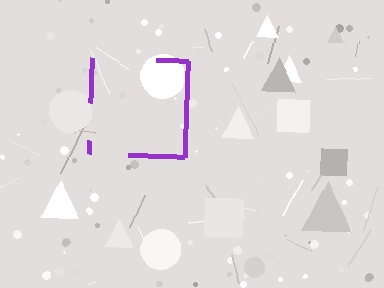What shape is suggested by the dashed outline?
The dashed outline suggests a square.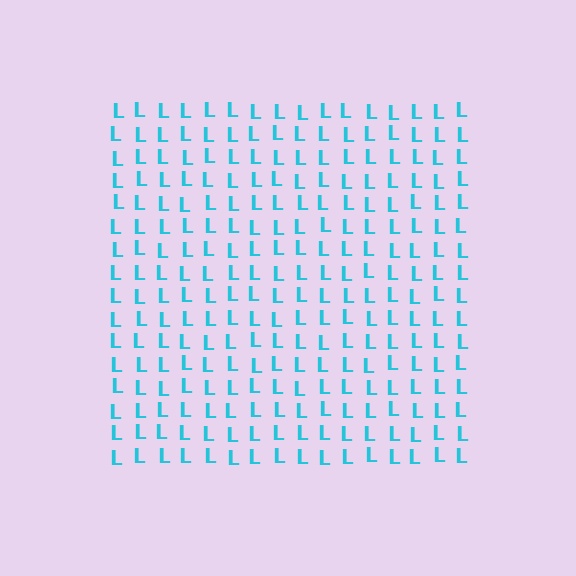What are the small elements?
The small elements are letter L's.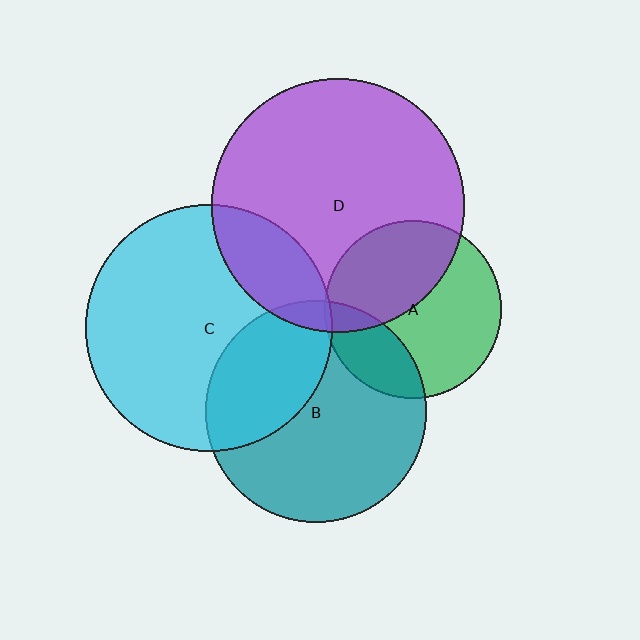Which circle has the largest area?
Circle D (purple).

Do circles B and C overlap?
Yes.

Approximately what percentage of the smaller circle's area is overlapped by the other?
Approximately 35%.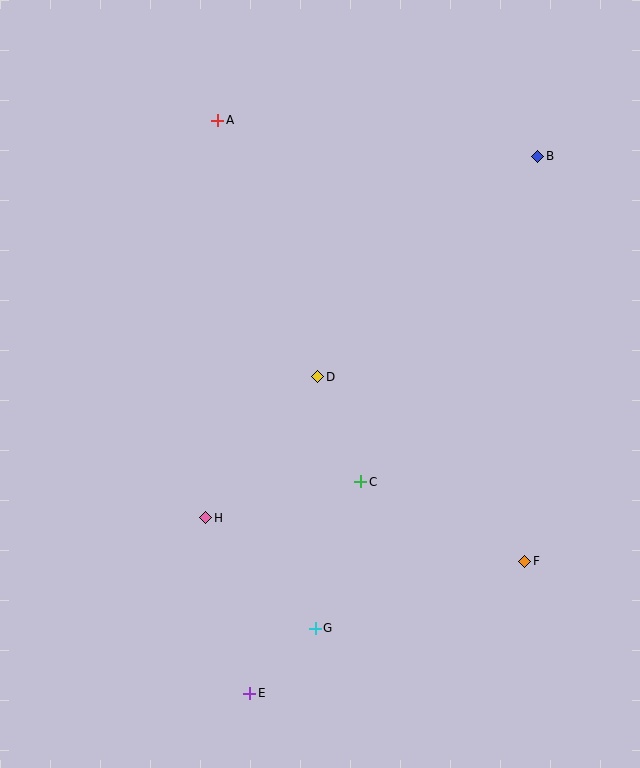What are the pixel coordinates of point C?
Point C is at (361, 482).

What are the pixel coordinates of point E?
Point E is at (250, 693).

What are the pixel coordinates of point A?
Point A is at (218, 120).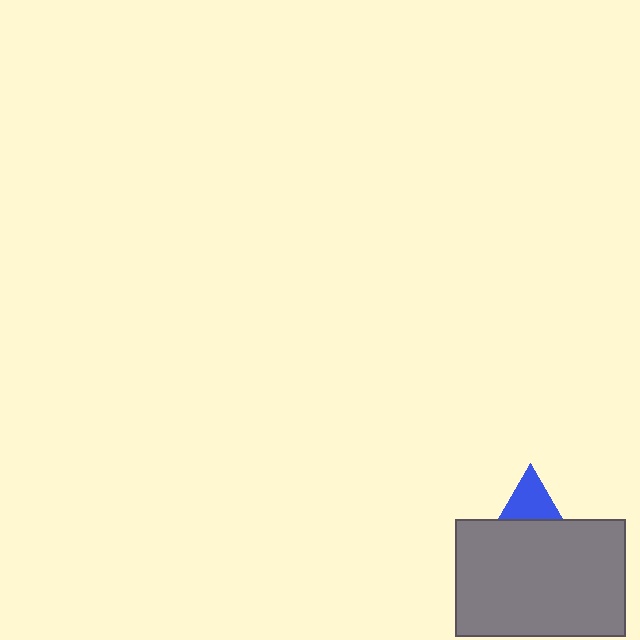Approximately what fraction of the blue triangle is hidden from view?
Roughly 48% of the blue triangle is hidden behind the gray rectangle.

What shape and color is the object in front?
The object in front is a gray rectangle.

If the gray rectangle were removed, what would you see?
You would see the complete blue triangle.